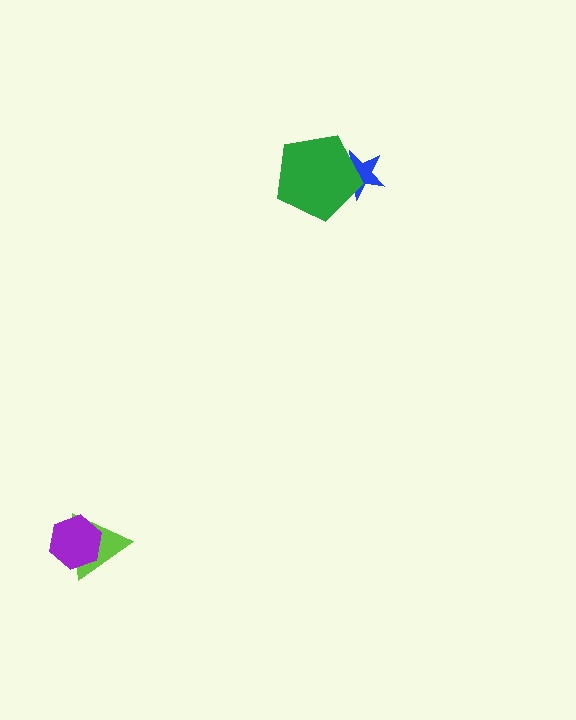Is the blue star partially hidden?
Yes, it is partially covered by another shape.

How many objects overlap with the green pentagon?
1 object overlaps with the green pentagon.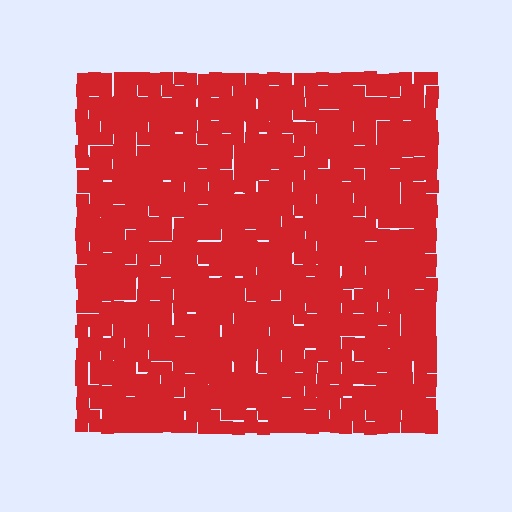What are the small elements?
The small elements are squares.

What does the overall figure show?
The overall figure shows a square.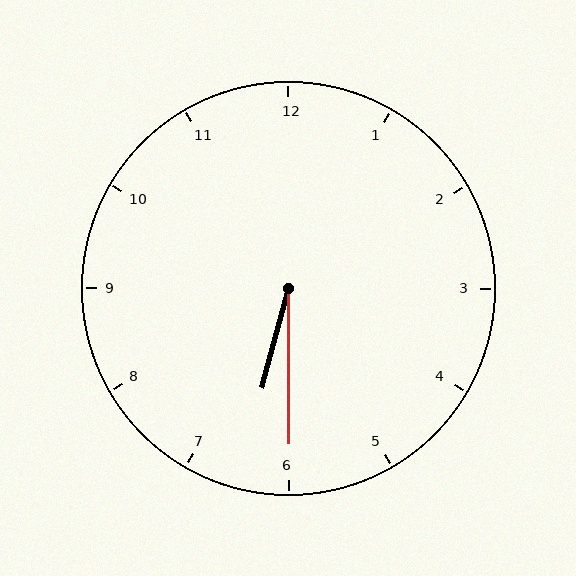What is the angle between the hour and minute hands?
Approximately 15 degrees.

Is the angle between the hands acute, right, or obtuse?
It is acute.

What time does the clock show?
6:30.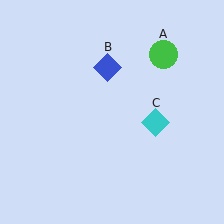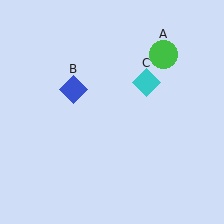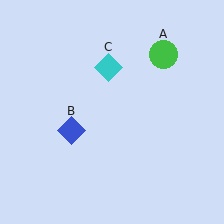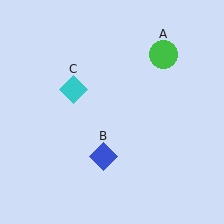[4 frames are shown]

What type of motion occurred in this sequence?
The blue diamond (object B), cyan diamond (object C) rotated counterclockwise around the center of the scene.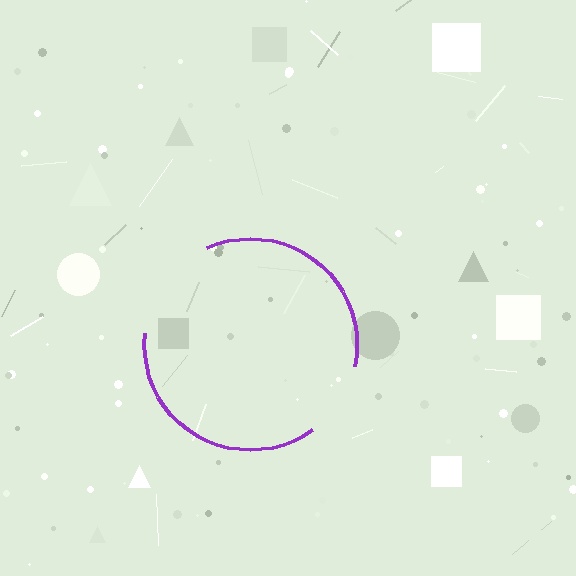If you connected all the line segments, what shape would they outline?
They would outline a circle.